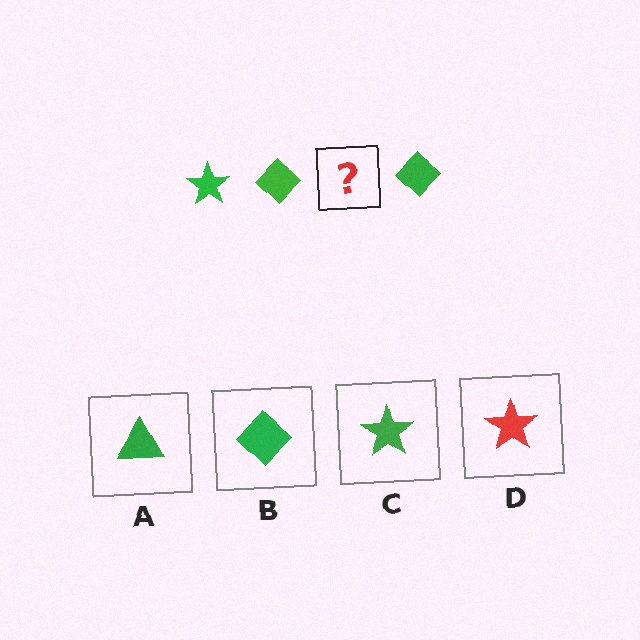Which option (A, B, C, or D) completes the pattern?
C.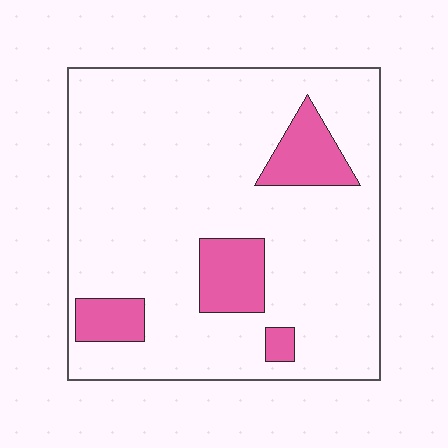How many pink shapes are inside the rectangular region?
4.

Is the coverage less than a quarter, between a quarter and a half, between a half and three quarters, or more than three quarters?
Less than a quarter.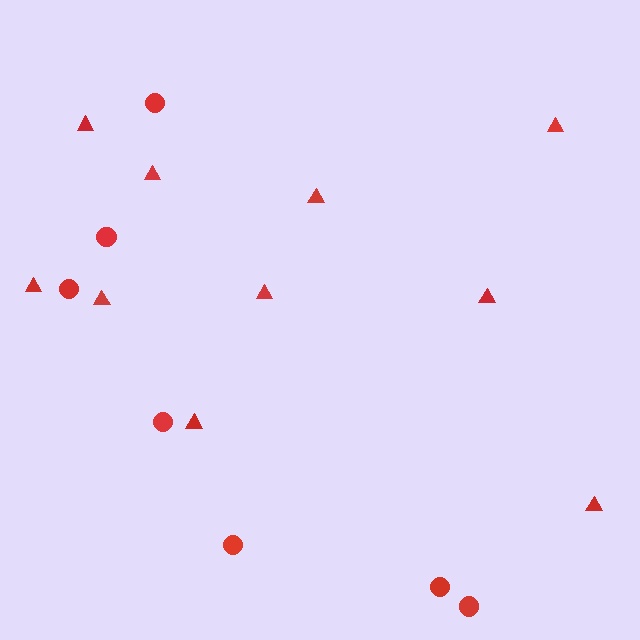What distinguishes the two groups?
There are 2 groups: one group of circles (7) and one group of triangles (10).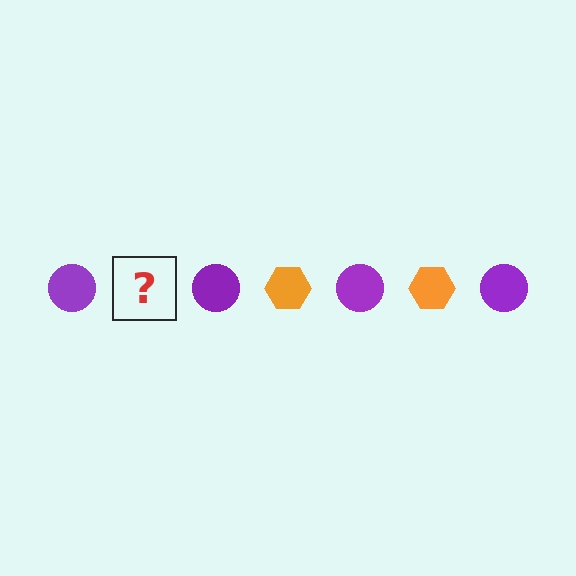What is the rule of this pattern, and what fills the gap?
The rule is that the pattern alternates between purple circle and orange hexagon. The gap should be filled with an orange hexagon.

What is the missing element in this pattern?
The missing element is an orange hexagon.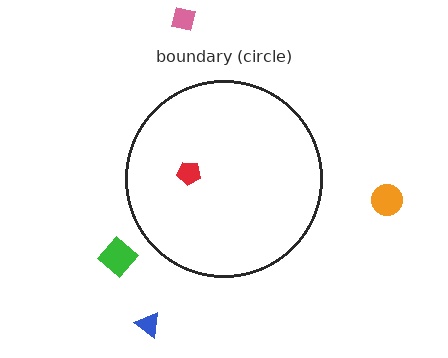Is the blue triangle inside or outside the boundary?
Outside.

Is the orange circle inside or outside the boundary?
Outside.